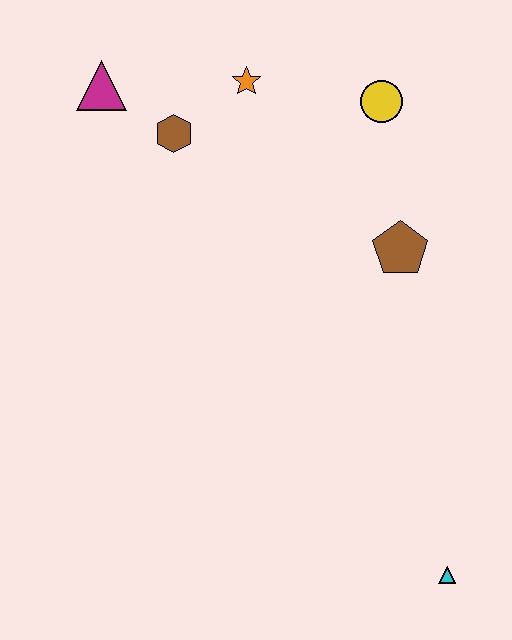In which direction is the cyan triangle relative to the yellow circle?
The cyan triangle is below the yellow circle.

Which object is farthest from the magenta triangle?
The cyan triangle is farthest from the magenta triangle.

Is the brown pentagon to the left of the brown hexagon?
No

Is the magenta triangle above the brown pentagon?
Yes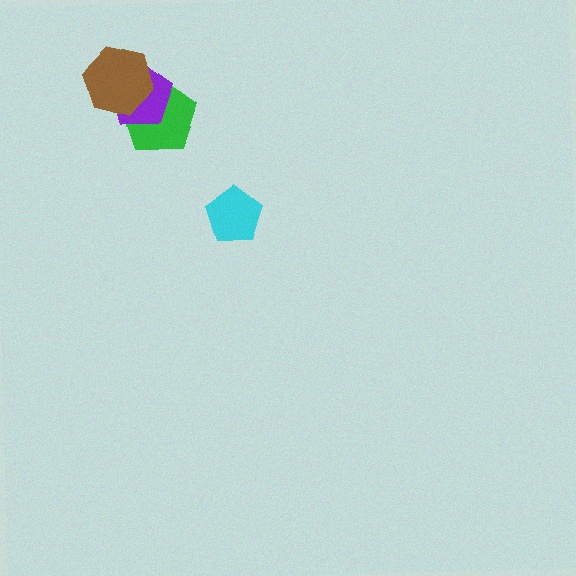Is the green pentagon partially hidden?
Yes, it is partially covered by another shape.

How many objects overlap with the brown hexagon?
2 objects overlap with the brown hexagon.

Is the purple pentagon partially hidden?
Yes, it is partially covered by another shape.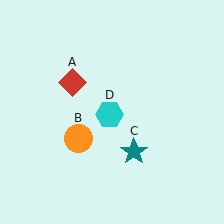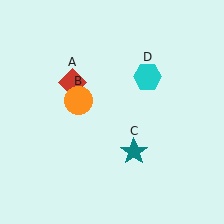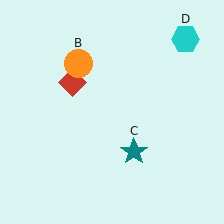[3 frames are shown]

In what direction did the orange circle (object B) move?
The orange circle (object B) moved up.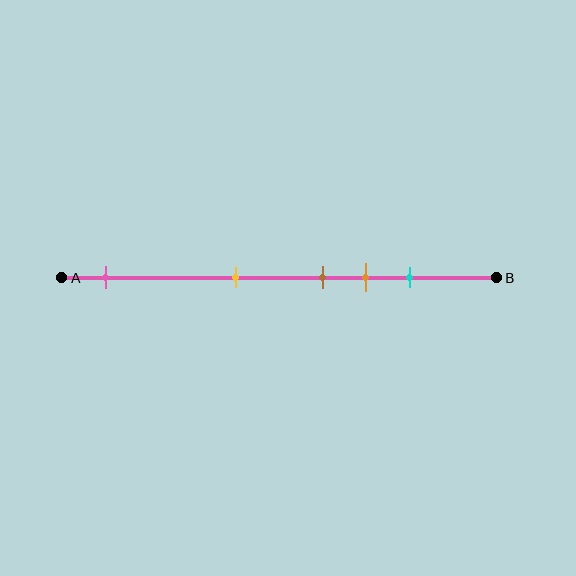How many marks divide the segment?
There are 5 marks dividing the segment.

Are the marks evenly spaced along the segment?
No, the marks are not evenly spaced.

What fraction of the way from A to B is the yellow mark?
The yellow mark is approximately 40% (0.4) of the way from A to B.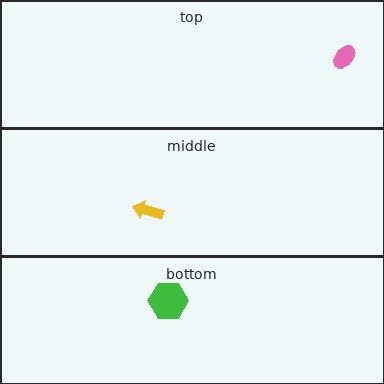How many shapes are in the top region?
1.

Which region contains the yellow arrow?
The middle region.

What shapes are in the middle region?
The yellow arrow.